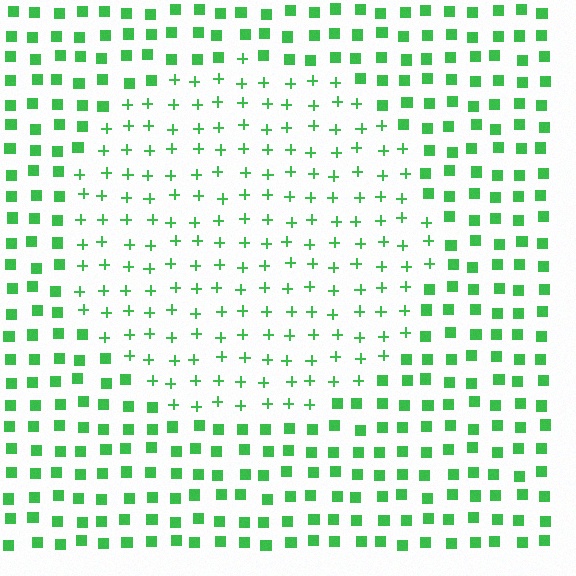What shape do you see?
I see a circle.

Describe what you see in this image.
The image is filled with small green elements arranged in a uniform grid. A circle-shaped region contains plus signs, while the surrounding area contains squares. The boundary is defined purely by the change in element shape.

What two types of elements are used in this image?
The image uses plus signs inside the circle region and squares outside it.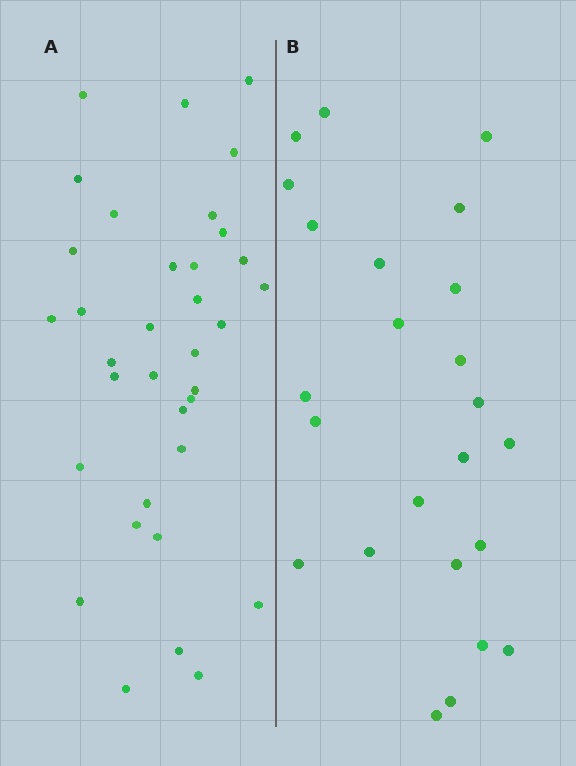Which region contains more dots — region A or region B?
Region A (the left region) has more dots.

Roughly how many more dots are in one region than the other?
Region A has roughly 12 or so more dots than region B.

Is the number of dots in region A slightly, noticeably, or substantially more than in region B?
Region A has substantially more. The ratio is roughly 1.5 to 1.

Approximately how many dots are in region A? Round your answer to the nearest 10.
About 40 dots. (The exact count is 35, which rounds to 40.)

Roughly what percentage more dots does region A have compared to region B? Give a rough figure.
About 45% more.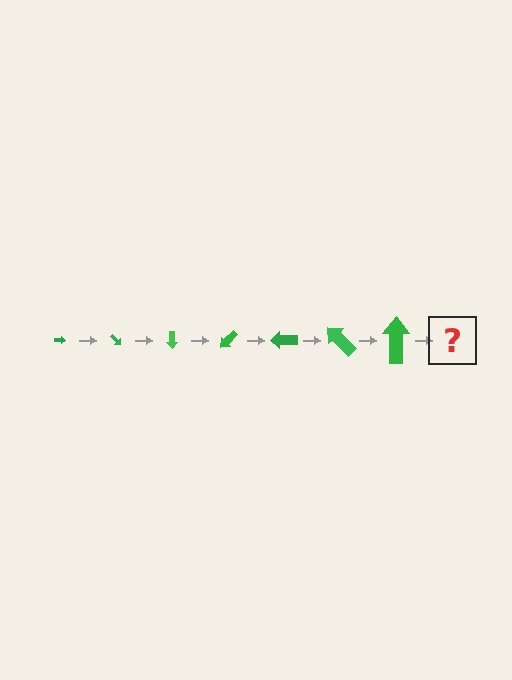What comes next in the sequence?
The next element should be an arrow, larger than the previous one and rotated 315 degrees from the start.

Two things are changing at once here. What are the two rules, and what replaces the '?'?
The two rules are that the arrow grows larger each step and it rotates 45 degrees each step. The '?' should be an arrow, larger than the previous one and rotated 315 degrees from the start.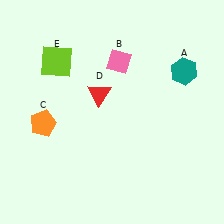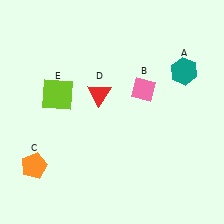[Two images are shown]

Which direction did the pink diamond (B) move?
The pink diamond (B) moved down.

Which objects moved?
The objects that moved are: the pink diamond (B), the orange pentagon (C), the lime square (E).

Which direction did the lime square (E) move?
The lime square (E) moved down.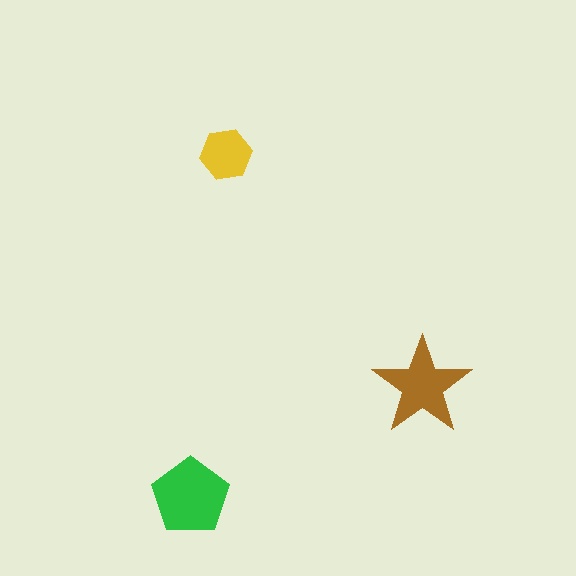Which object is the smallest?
The yellow hexagon.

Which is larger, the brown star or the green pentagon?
The green pentagon.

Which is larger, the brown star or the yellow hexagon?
The brown star.